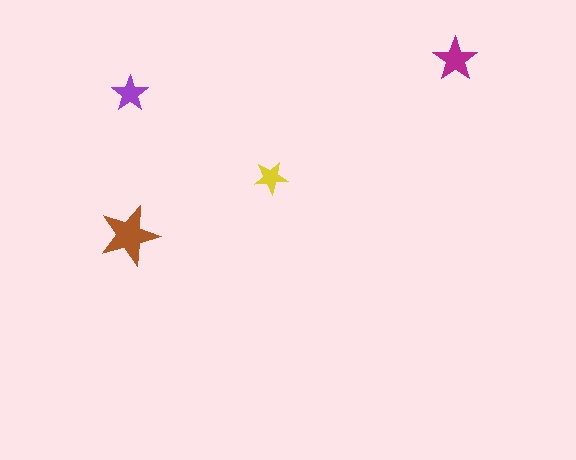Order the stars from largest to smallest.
the brown one, the magenta one, the purple one, the yellow one.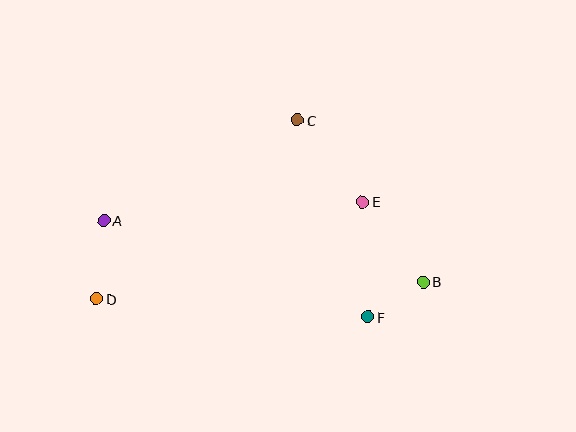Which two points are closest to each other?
Points B and F are closest to each other.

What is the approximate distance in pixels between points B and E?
The distance between B and E is approximately 100 pixels.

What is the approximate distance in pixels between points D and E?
The distance between D and E is approximately 283 pixels.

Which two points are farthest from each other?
Points B and D are farthest from each other.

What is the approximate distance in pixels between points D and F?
The distance between D and F is approximately 272 pixels.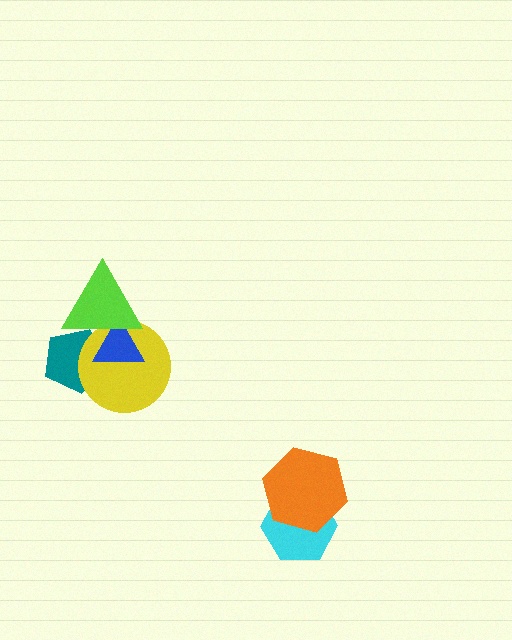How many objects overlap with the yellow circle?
3 objects overlap with the yellow circle.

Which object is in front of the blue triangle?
The lime triangle is in front of the blue triangle.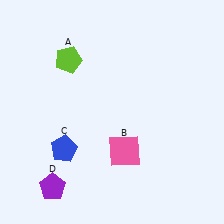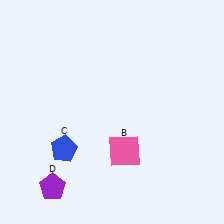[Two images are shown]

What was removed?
The lime pentagon (A) was removed in Image 2.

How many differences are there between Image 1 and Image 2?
There is 1 difference between the two images.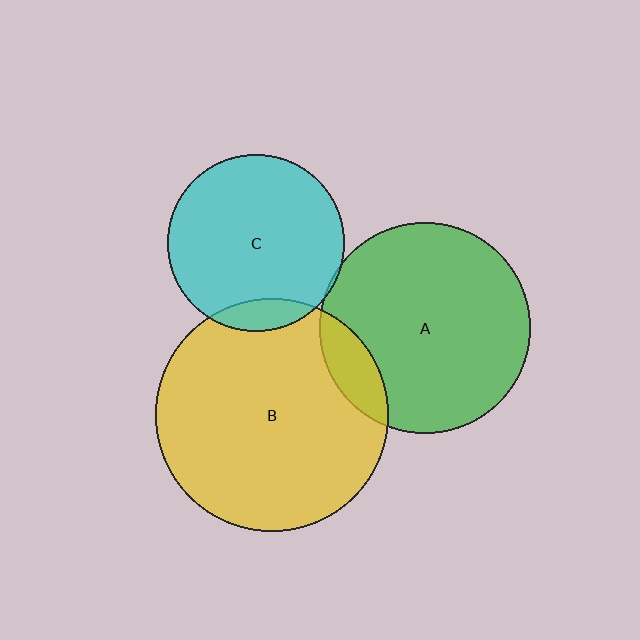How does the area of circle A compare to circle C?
Approximately 1.4 times.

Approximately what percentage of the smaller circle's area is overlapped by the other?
Approximately 10%.